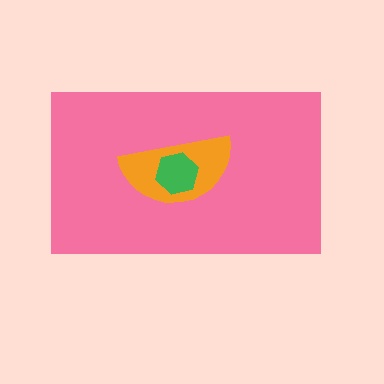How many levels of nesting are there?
3.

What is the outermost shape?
The pink rectangle.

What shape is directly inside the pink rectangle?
The orange semicircle.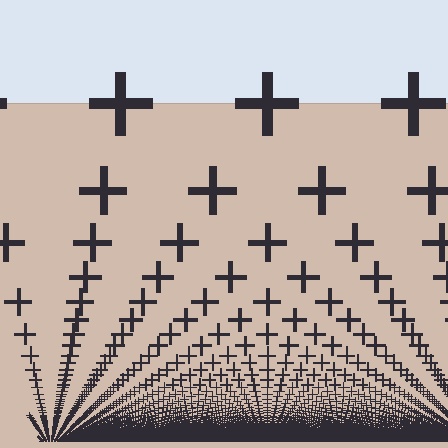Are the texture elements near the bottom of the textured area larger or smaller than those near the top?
Smaller. The gradient is inverted — elements near the bottom are smaller and denser.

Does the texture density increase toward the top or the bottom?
Density increases toward the bottom.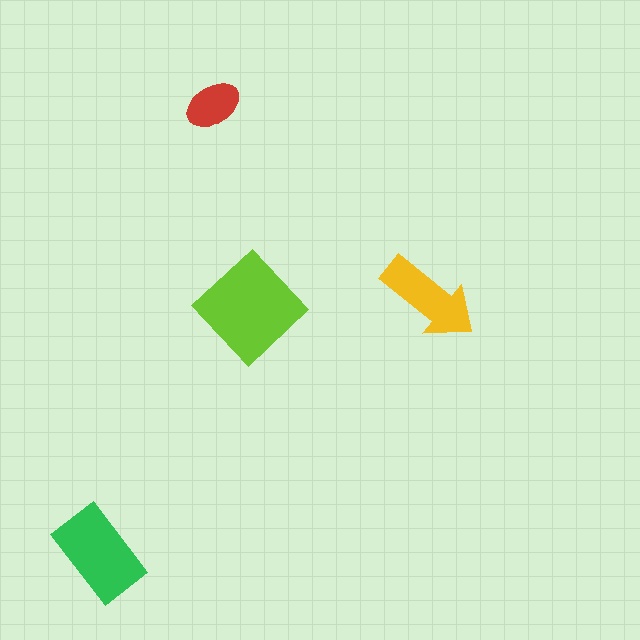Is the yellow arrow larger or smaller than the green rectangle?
Smaller.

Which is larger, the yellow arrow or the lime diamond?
The lime diamond.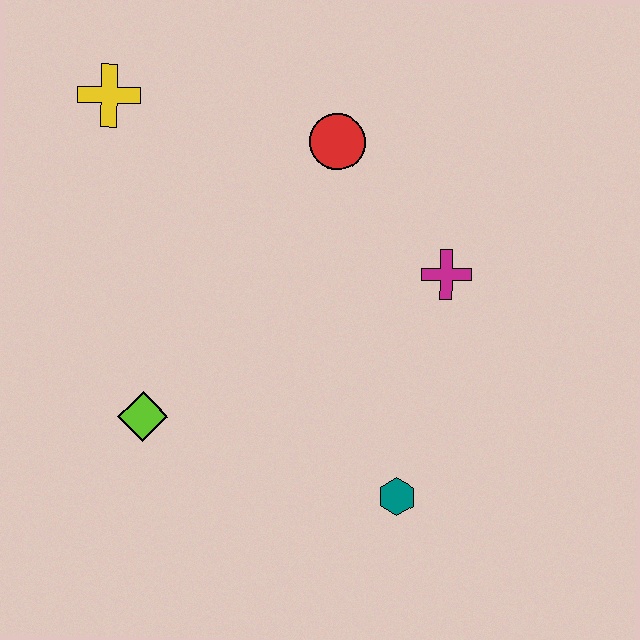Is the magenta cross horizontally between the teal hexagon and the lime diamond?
No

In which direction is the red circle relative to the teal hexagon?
The red circle is above the teal hexagon.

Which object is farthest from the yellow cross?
The teal hexagon is farthest from the yellow cross.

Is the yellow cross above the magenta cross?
Yes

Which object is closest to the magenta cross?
The red circle is closest to the magenta cross.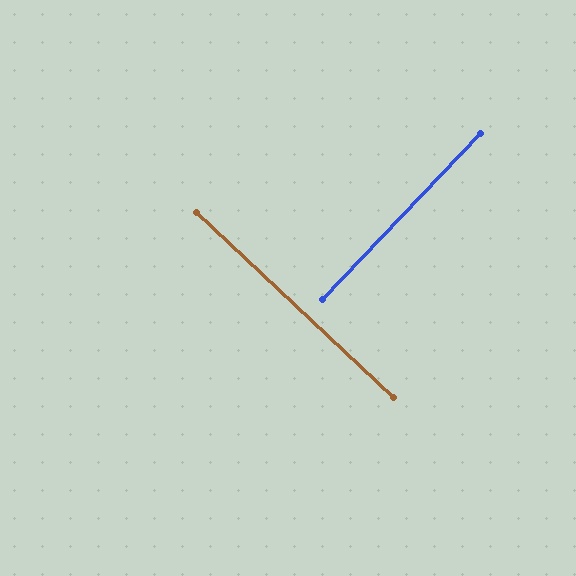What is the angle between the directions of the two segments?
Approximately 90 degrees.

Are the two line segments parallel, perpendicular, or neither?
Perpendicular — they meet at approximately 90°.